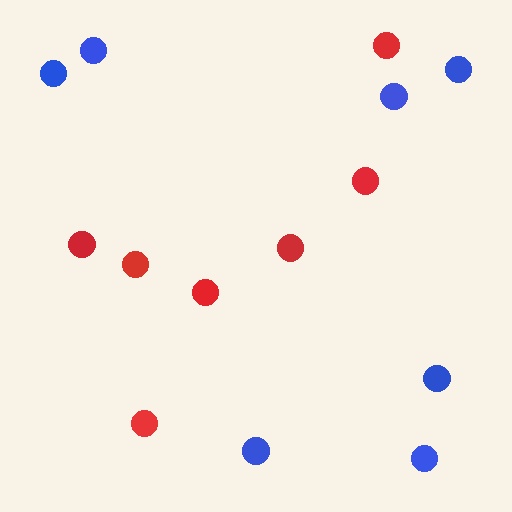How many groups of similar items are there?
There are 2 groups: one group of blue circles (7) and one group of red circles (7).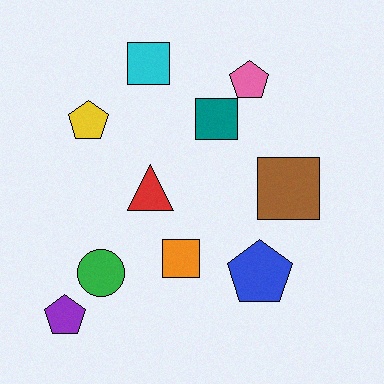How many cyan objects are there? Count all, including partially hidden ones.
There is 1 cyan object.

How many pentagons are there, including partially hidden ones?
There are 4 pentagons.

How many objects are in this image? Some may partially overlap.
There are 10 objects.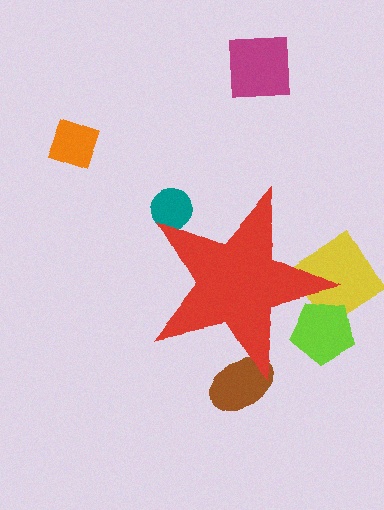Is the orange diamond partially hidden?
No, the orange diamond is fully visible.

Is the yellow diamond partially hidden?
Yes, the yellow diamond is partially hidden behind the red star.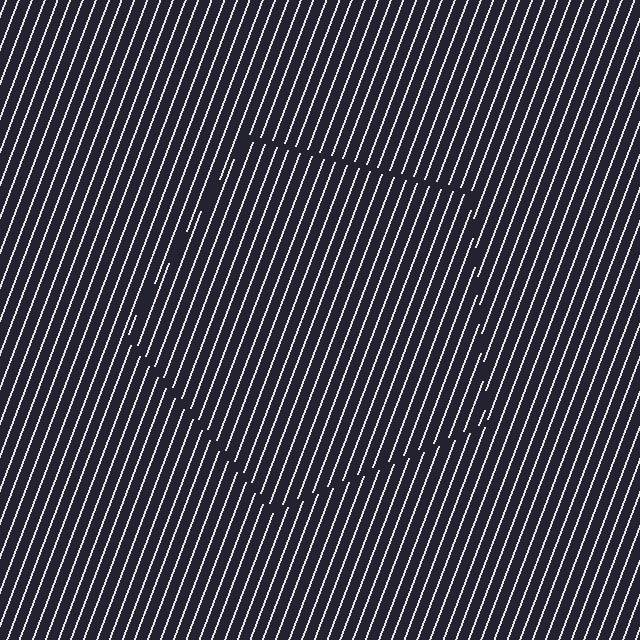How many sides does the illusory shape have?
5 sides — the line-ends trace a pentagon.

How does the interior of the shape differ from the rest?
The interior of the shape contains the same grating, shifted by half a period — the contour is defined by the phase discontinuity where line-ends from the inner and outer gratings abut.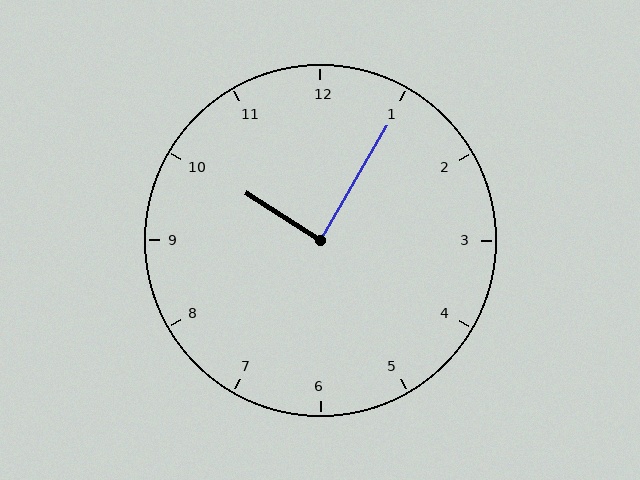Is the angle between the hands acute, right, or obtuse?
It is right.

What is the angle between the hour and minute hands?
Approximately 88 degrees.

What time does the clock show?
10:05.